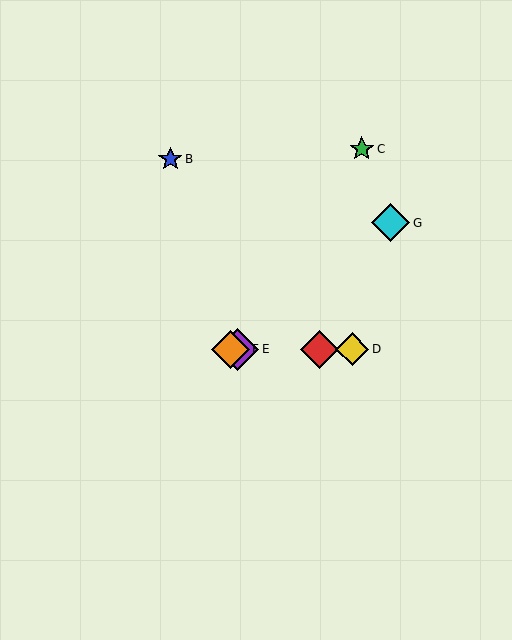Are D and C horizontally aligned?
No, D is at y≈349 and C is at y≈149.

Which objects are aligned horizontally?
Objects A, D, E, F are aligned horizontally.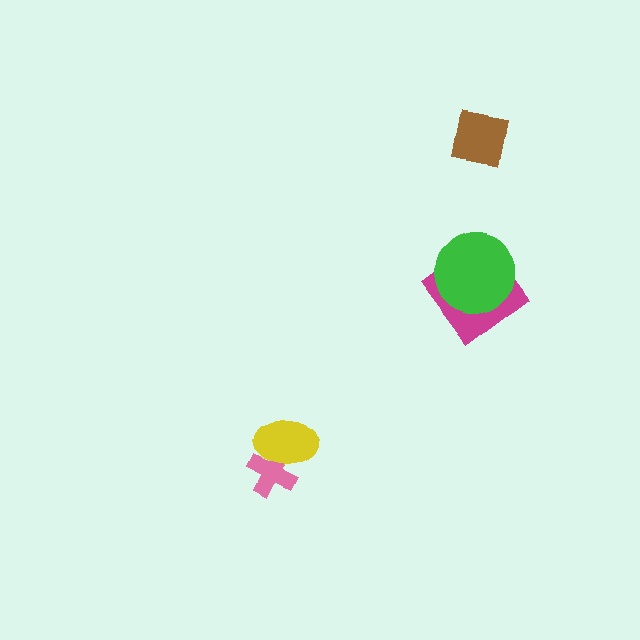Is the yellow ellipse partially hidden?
No, no other shape covers it.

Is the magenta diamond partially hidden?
Yes, it is partially covered by another shape.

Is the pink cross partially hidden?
Yes, it is partially covered by another shape.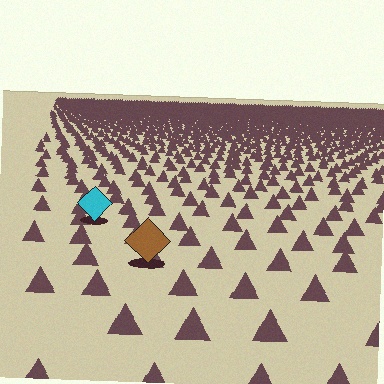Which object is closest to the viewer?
The brown diamond is closest. The texture marks near it are larger and more spread out.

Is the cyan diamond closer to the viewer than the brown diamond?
No. The brown diamond is closer — you can tell from the texture gradient: the ground texture is coarser near it.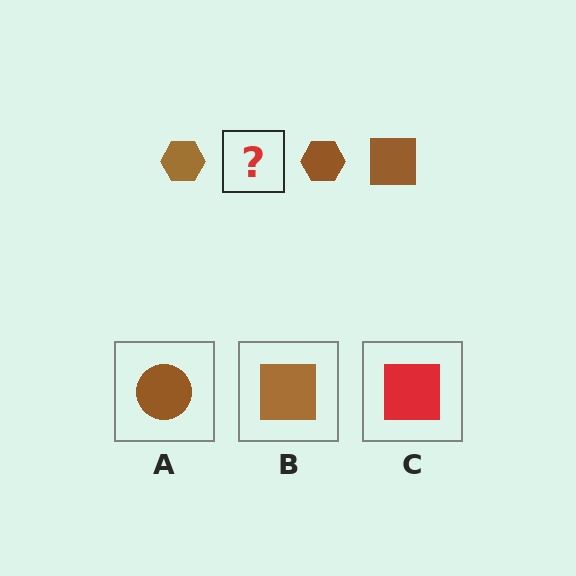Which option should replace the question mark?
Option B.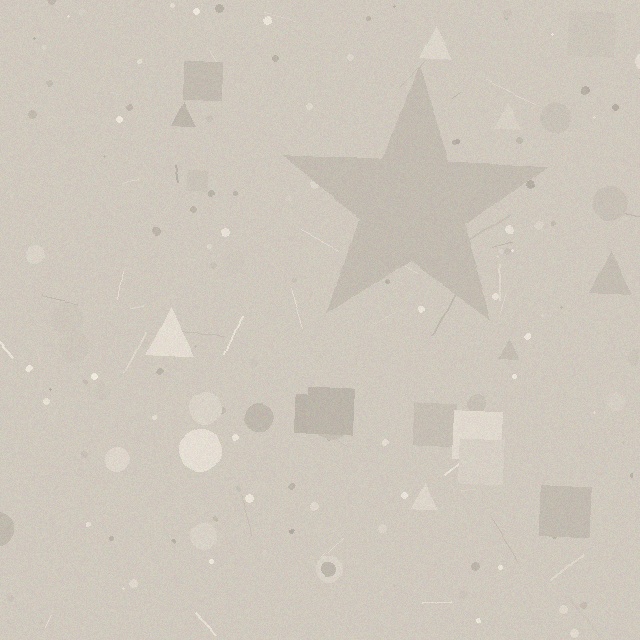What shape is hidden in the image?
A star is hidden in the image.